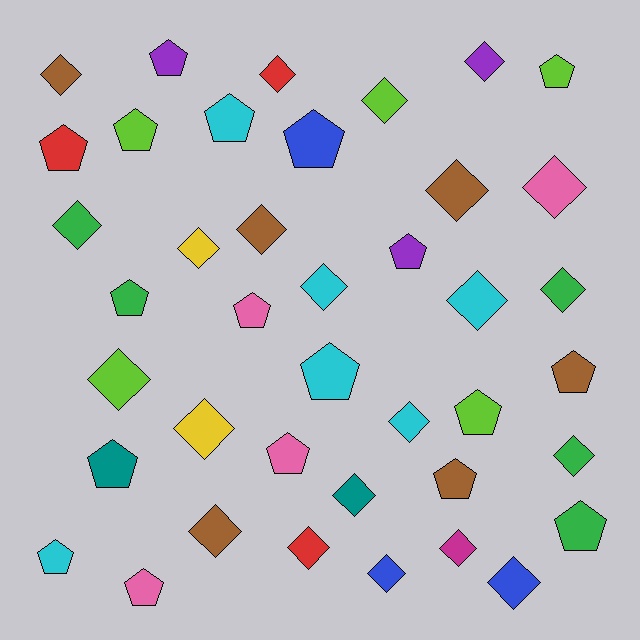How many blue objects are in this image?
There are 3 blue objects.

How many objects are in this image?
There are 40 objects.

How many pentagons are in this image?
There are 18 pentagons.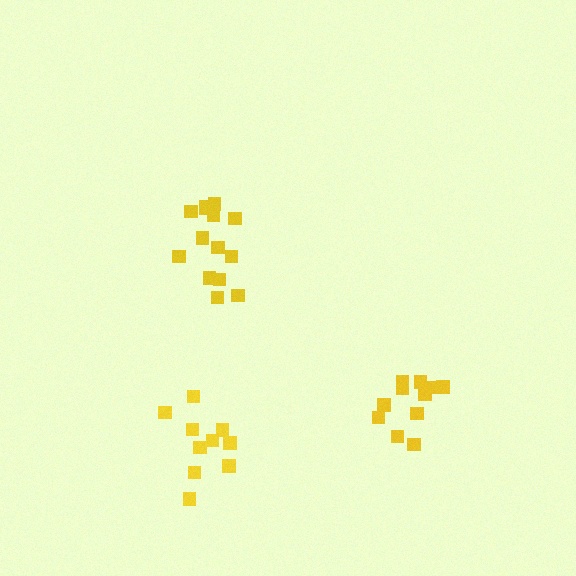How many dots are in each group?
Group 1: 14 dots, Group 2: 10 dots, Group 3: 11 dots (35 total).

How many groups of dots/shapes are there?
There are 3 groups.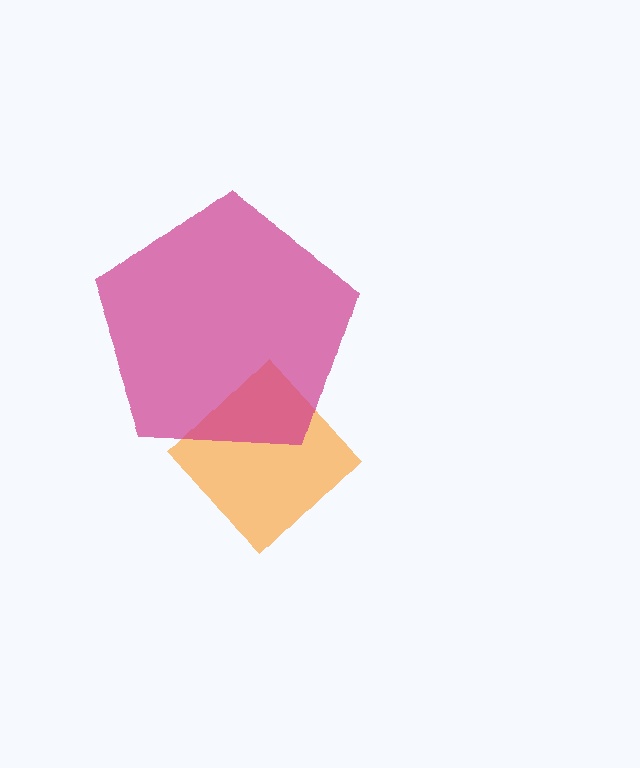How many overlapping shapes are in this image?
There are 2 overlapping shapes in the image.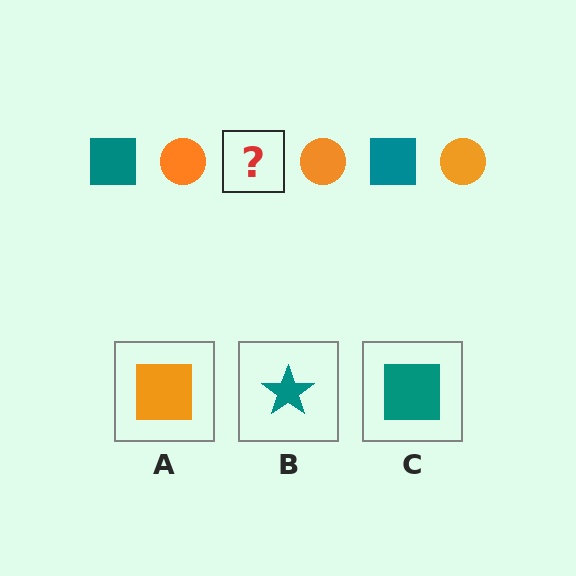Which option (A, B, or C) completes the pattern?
C.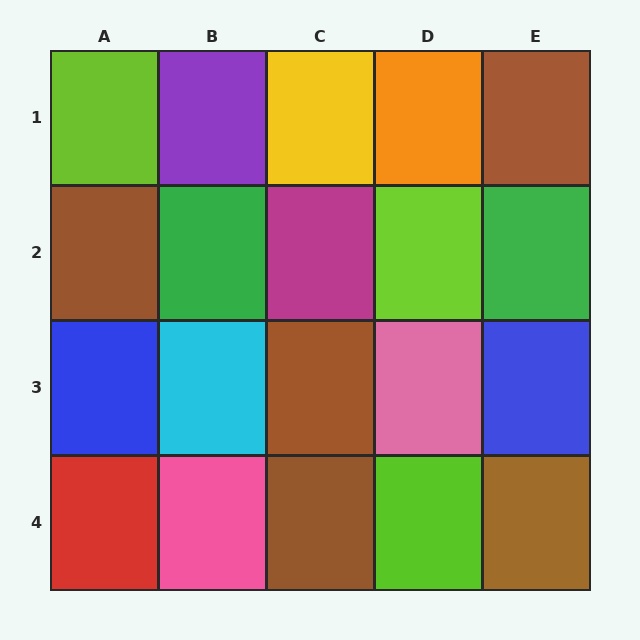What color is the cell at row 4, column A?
Red.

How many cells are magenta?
1 cell is magenta.